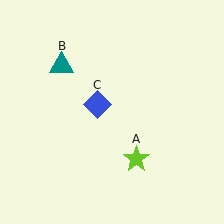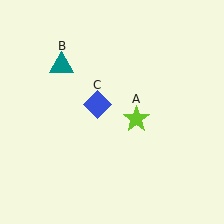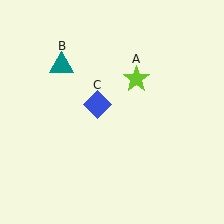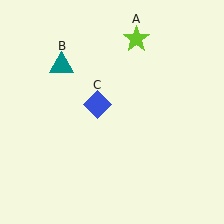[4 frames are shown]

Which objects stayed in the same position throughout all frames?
Teal triangle (object B) and blue diamond (object C) remained stationary.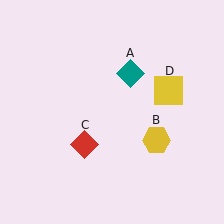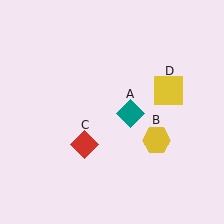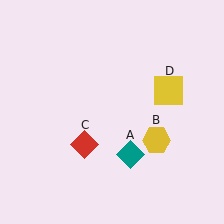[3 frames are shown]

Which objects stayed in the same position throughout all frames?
Yellow hexagon (object B) and red diamond (object C) and yellow square (object D) remained stationary.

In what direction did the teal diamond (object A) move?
The teal diamond (object A) moved down.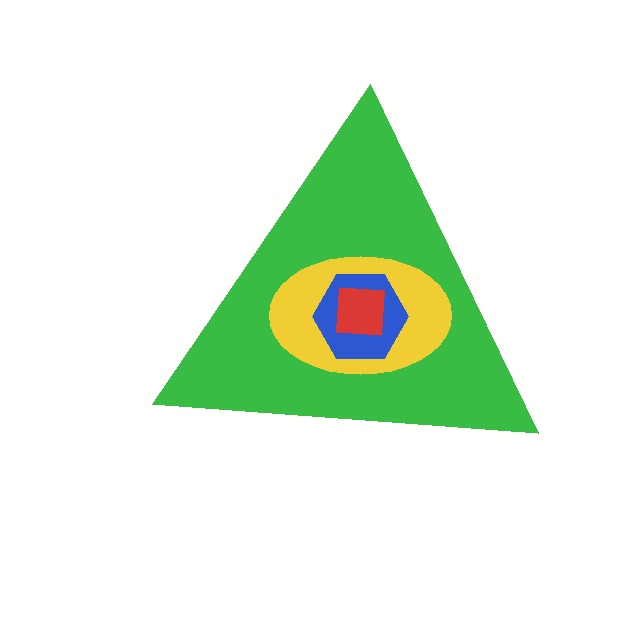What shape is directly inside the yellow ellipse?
The blue hexagon.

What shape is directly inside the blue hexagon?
The red square.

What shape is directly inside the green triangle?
The yellow ellipse.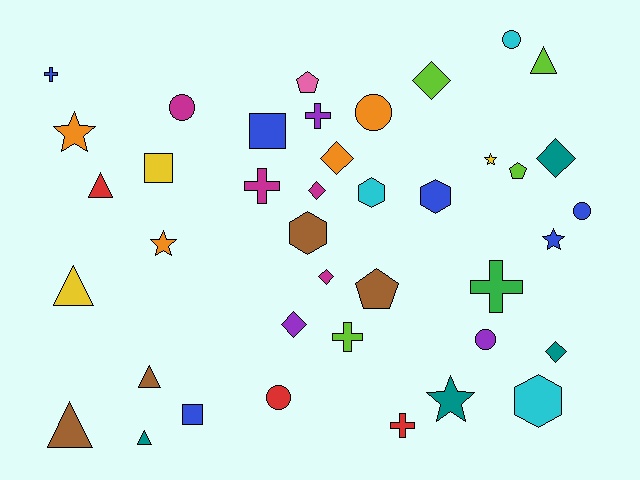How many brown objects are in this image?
There are 4 brown objects.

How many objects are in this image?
There are 40 objects.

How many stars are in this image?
There are 5 stars.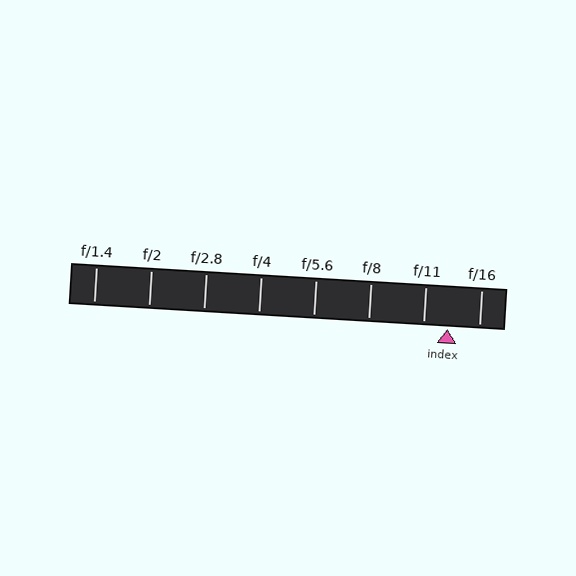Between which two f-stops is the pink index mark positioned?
The index mark is between f/11 and f/16.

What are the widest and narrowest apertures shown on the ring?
The widest aperture shown is f/1.4 and the narrowest is f/16.